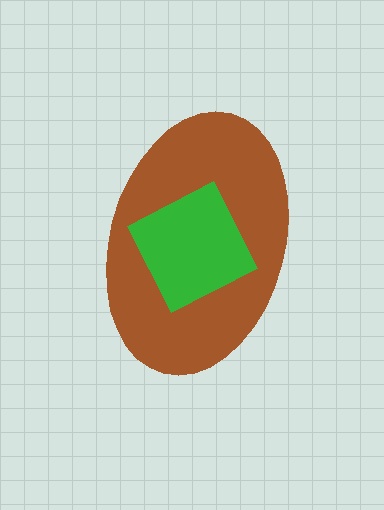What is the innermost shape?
The green diamond.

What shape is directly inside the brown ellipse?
The green diamond.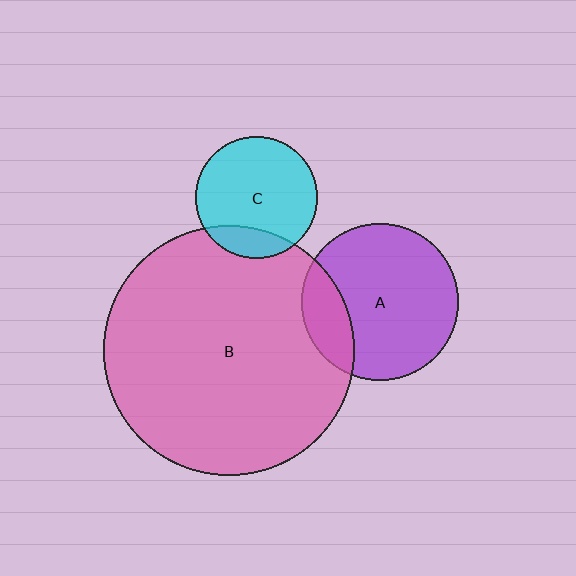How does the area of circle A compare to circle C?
Approximately 1.7 times.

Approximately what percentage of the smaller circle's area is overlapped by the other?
Approximately 15%.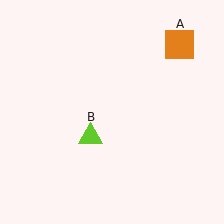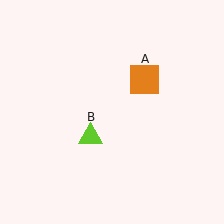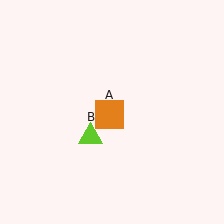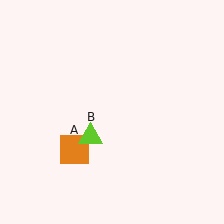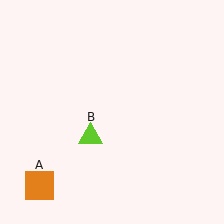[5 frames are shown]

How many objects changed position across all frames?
1 object changed position: orange square (object A).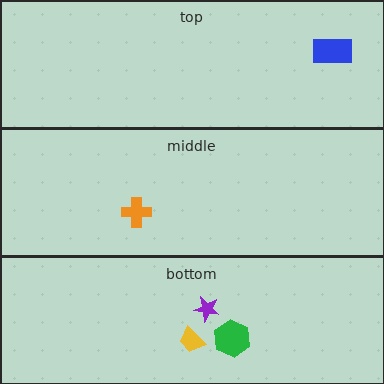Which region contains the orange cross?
The middle region.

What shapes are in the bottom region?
The green hexagon, the yellow trapezoid, the purple star.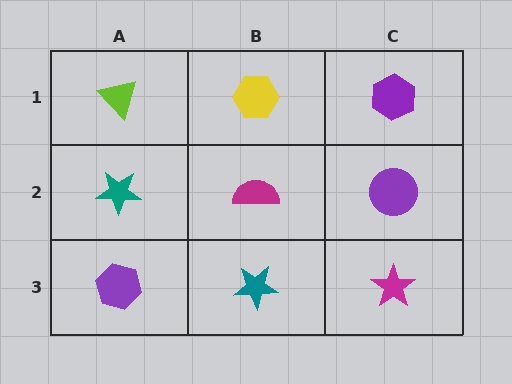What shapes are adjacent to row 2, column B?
A yellow hexagon (row 1, column B), a teal star (row 3, column B), a teal star (row 2, column A), a purple circle (row 2, column C).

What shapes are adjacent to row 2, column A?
A lime triangle (row 1, column A), a purple hexagon (row 3, column A), a magenta semicircle (row 2, column B).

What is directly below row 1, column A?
A teal star.